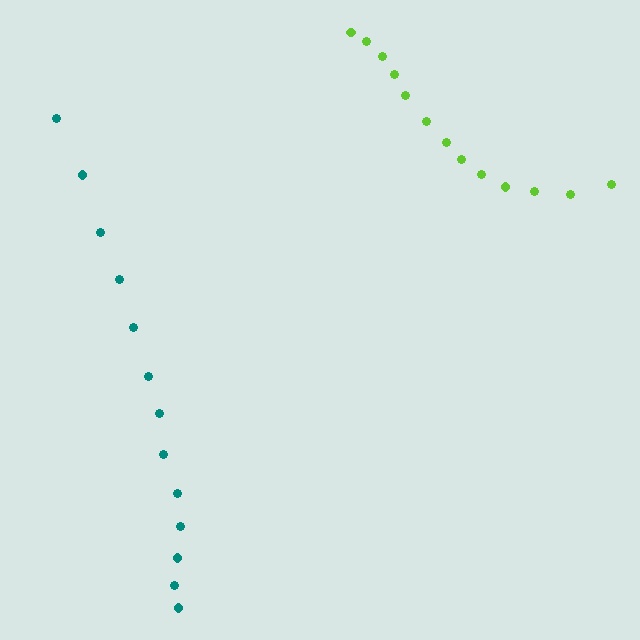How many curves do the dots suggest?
There are 2 distinct paths.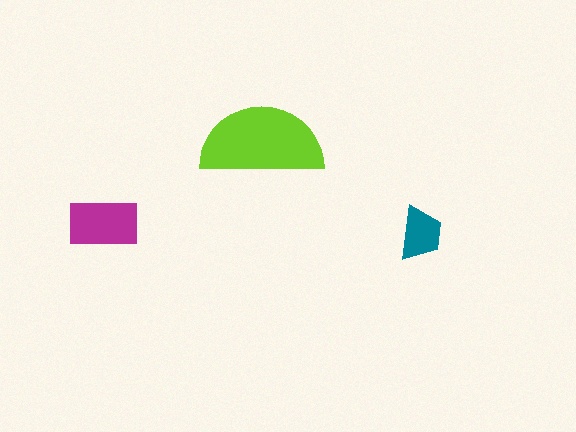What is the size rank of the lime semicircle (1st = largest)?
1st.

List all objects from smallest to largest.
The teal trapezoid, the magenta rectangle, the lime semicircle.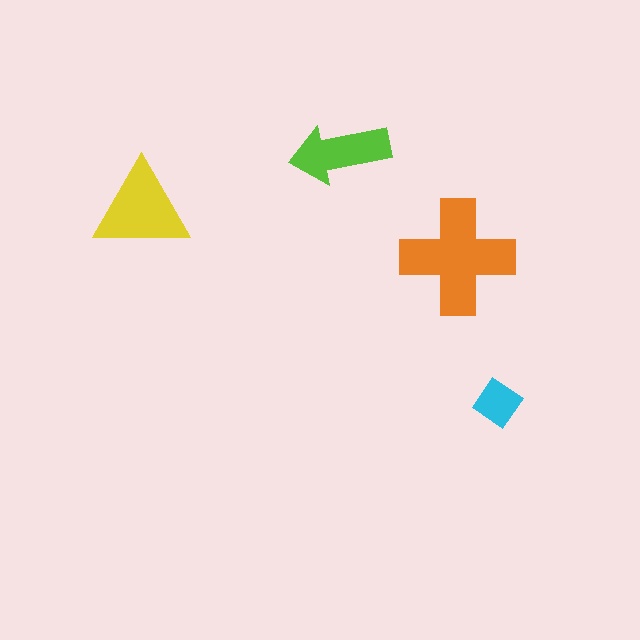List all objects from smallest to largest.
The cyan diamond, the lime arrow, the yellow triangle, the orange cross.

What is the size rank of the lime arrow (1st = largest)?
3rd.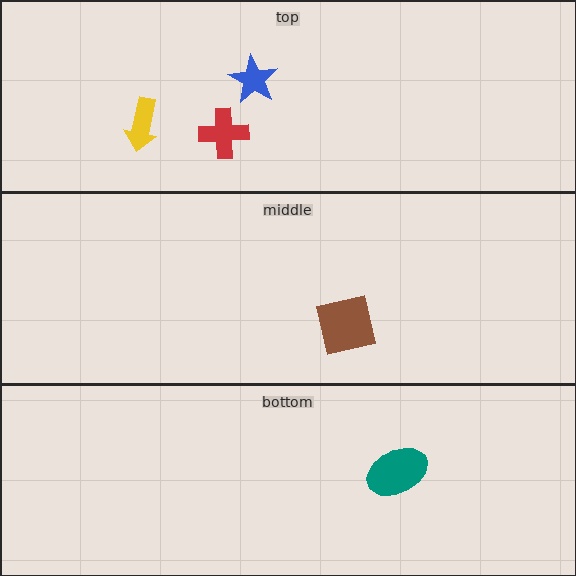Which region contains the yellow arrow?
The top region.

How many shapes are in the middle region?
1.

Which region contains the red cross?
The top region.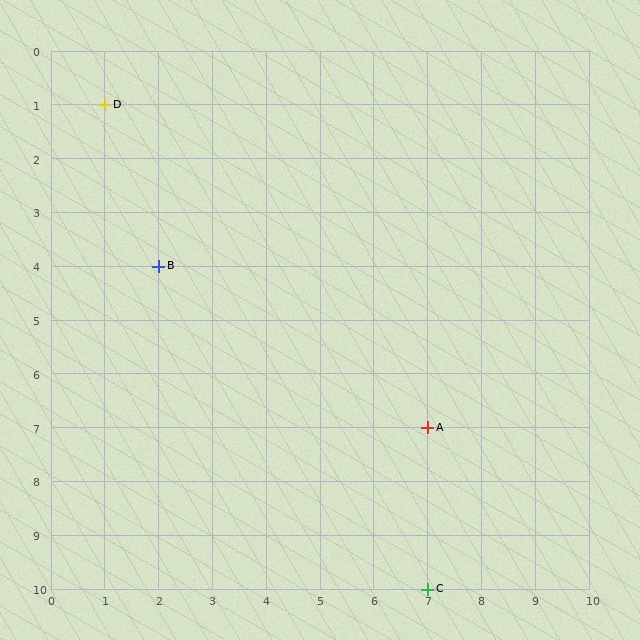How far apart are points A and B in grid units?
Points A and B are 5 columns and 3 rows apart (about 5.8 grid units diagonally).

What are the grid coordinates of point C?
Point C is at grid coordinates (7, 10).